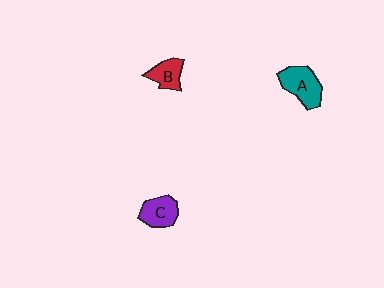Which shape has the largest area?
Shape A (teal).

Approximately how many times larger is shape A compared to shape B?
Approximately 1.5 times.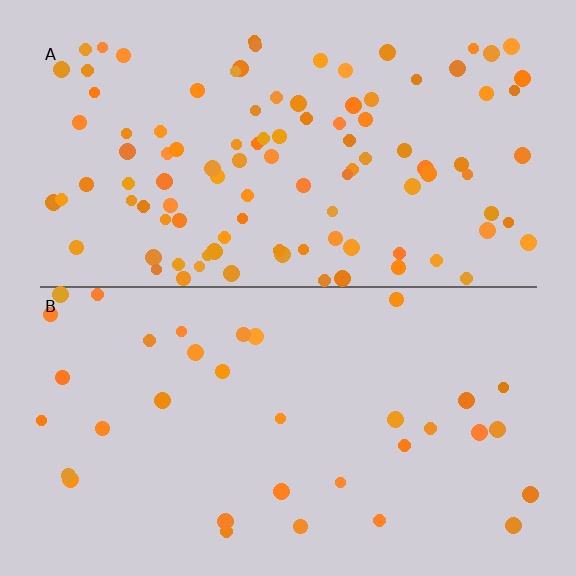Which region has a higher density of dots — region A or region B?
A (the top).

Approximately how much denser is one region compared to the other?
Approximately 3.0× — region A over region B.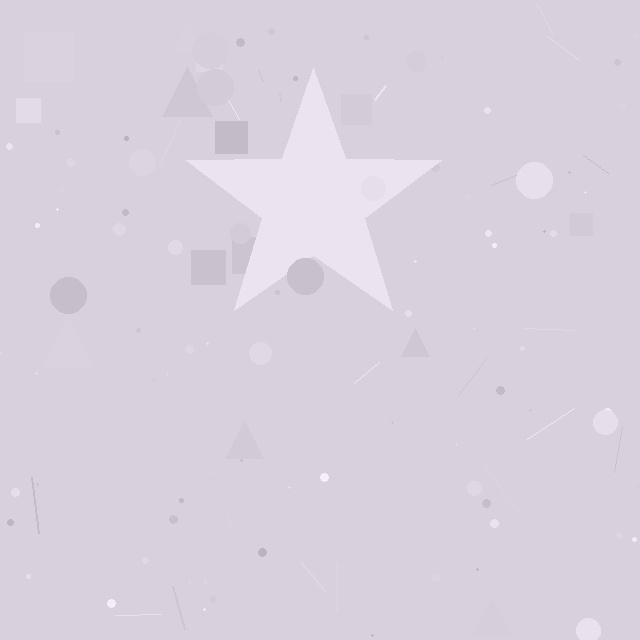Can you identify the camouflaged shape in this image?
The camouflaged shape is a star.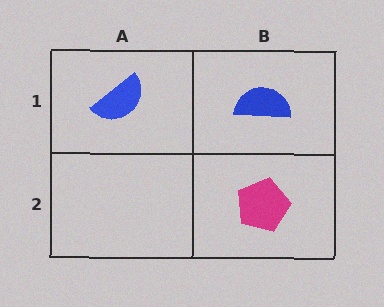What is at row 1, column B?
A blue semicircle.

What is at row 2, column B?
A magenta pentagon.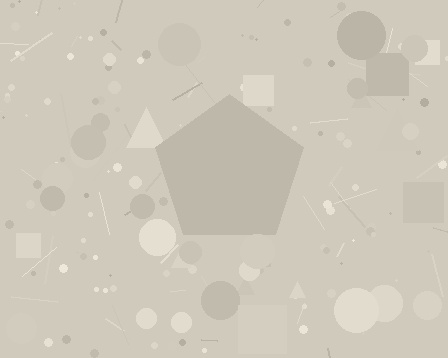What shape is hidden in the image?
A pentagon is hidden in the image.